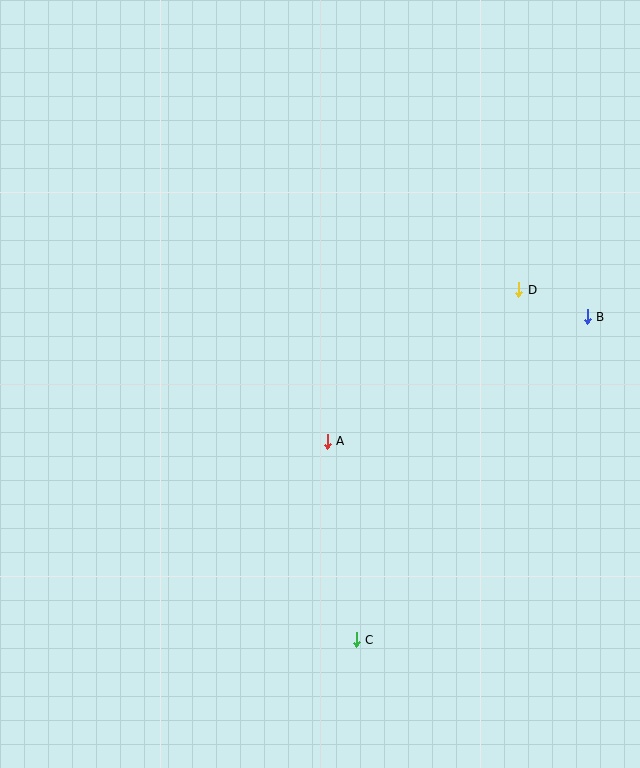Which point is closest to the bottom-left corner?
Point C is closest to the bottom-left corner.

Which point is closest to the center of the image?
Point A at (327, 441) is closest to the center.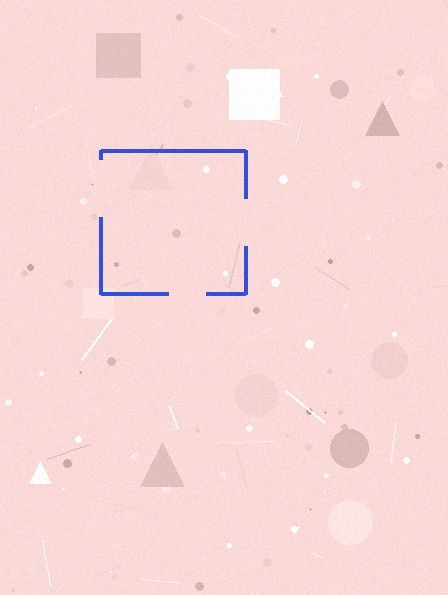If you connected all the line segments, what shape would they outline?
They would outline a square.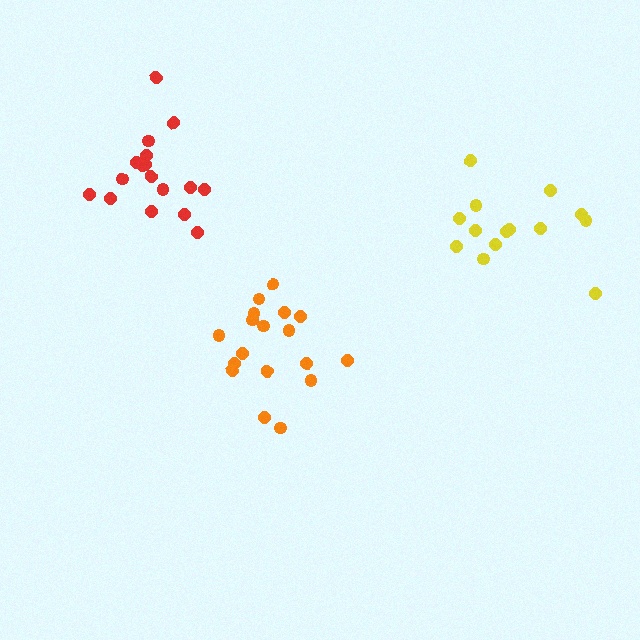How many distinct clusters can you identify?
There are 3 distinct clusters.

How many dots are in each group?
Group 1: 18 dots, Group 2: 17 dots, Group 3: 14 dots (49 total).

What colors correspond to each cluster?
The clusters are colored: orange, red, yellow.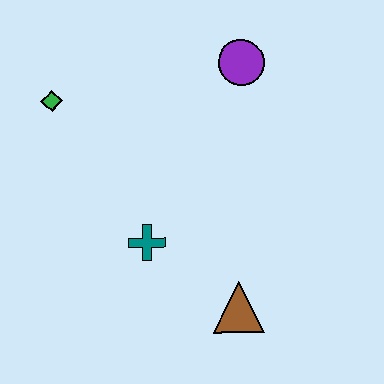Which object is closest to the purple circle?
The green diamond is closest to the purple circle.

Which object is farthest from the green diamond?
The brown triangle is farthest from the green diamond.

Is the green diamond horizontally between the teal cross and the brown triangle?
No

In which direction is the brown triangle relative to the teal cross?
The brown triangle is to the right of the teal cross.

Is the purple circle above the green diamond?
Yes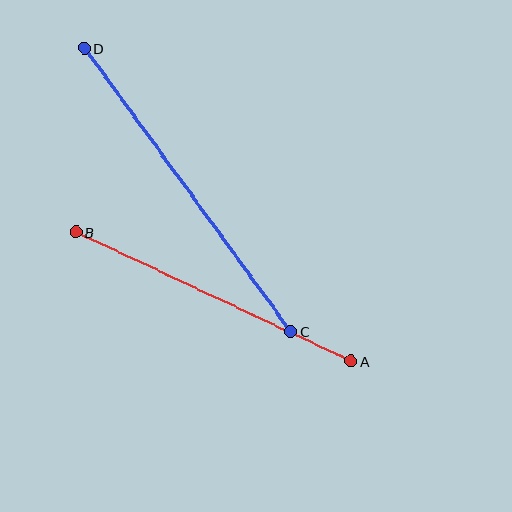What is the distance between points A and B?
The distance is approximately 304 pixels.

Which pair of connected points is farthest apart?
Points C and D are farthest apart.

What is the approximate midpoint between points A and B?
The midpoint is at approximately (214, 297) pixels.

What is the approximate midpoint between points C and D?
The midpoint is at approximately (188, 190) pixels.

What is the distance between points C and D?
The distance is approximately 351 pixels.